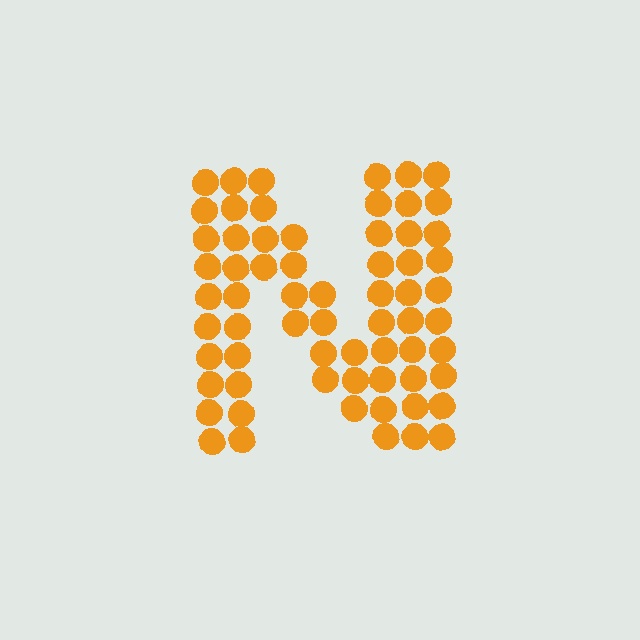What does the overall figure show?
The overall figure shows the letter N.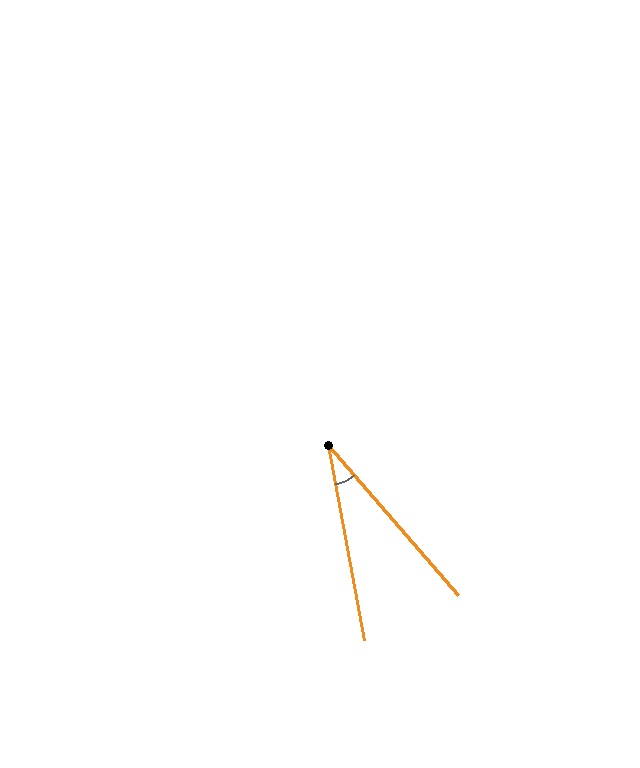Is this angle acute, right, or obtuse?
It is acute.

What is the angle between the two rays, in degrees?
Approximately 30 degrees.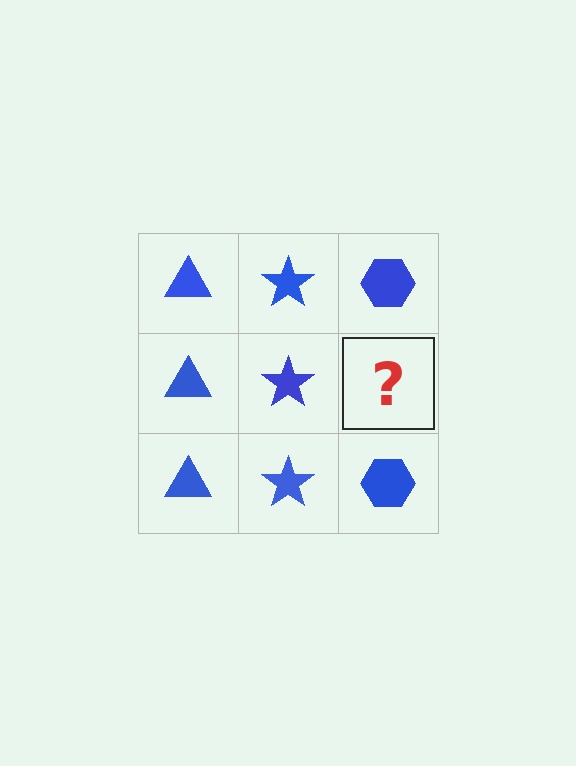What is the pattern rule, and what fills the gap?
The rule is that each column has a consistent shape. The gap should be filled with a blue hexagon.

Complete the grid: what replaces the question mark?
The question mark should be replaced with a blue hexagon.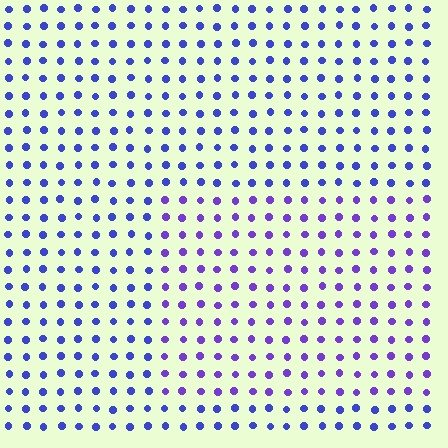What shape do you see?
I see a rectangle.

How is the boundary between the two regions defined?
The boundary is defined purely by a slight shift in hue (about 29 degrees). Spacing, size, and orientation are identical on both sides.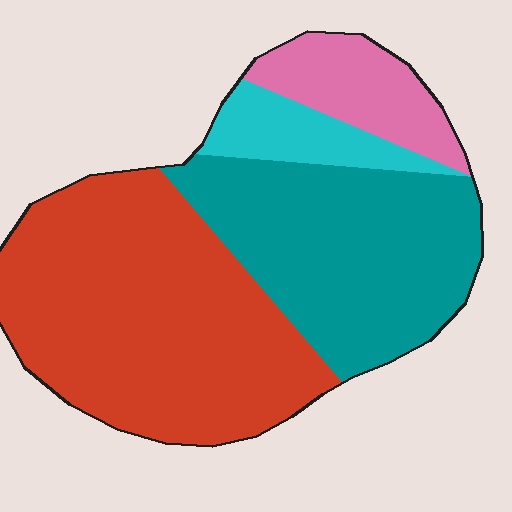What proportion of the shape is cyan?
Cyan takes up about one tenth (1/10) of the shape.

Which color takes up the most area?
Red, at roughly 45%.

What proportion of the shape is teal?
Teal takes up between a quarter and a half of the shape.